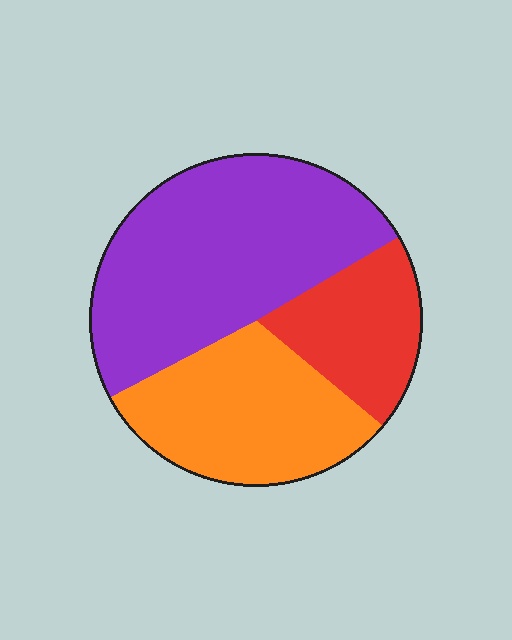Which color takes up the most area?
Purple, at roughly 50%.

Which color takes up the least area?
Red, at roughly 20%.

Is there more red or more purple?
Purple.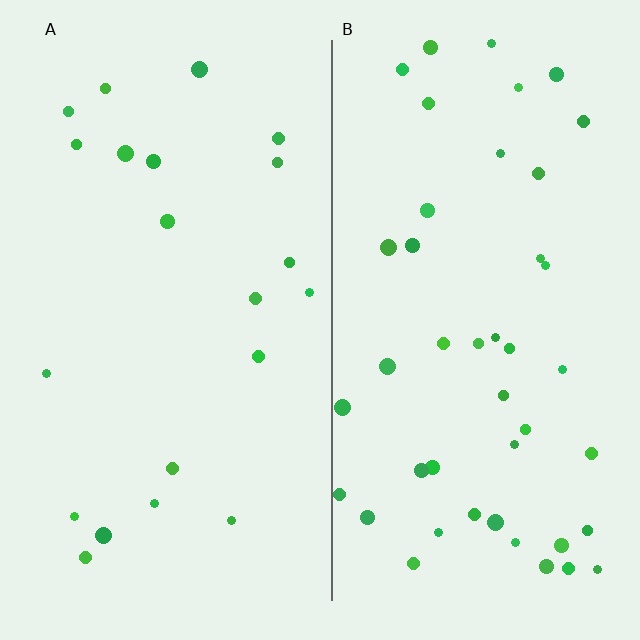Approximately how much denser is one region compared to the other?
Approximately 2.1× — region B over region A.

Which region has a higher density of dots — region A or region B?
B (the right).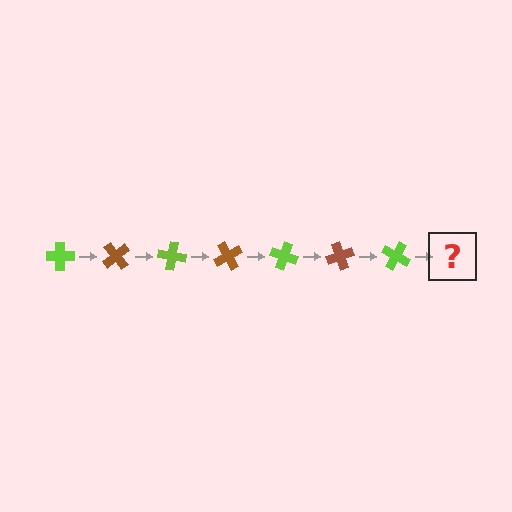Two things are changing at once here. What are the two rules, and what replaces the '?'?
The two rules are that it rotates 50 degrees each step and the color cycles through lime and brown. The '?' should be a brown cross, rotated 350 degrees from the start.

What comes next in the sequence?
The next element should be a brown cross, rotated 350 degrees from the start.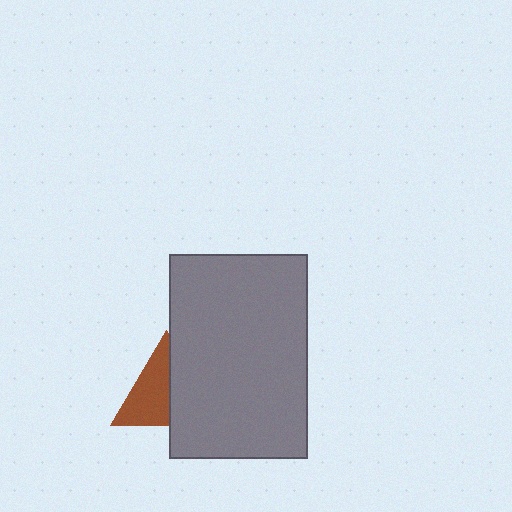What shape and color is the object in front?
The object in front is a gray rectangle.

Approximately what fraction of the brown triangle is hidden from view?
Roughly 44% of the brown triangle is hidden behind the gray rectangle.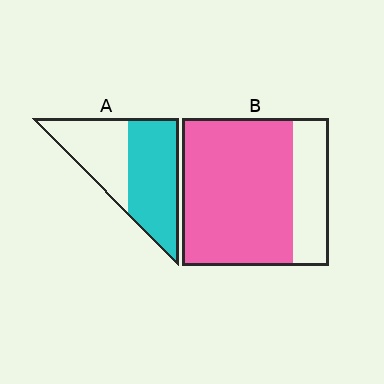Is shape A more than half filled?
Yes.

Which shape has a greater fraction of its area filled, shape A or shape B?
Shape B.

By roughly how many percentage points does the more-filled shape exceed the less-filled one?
By roughly 20 percentage points (B over A).